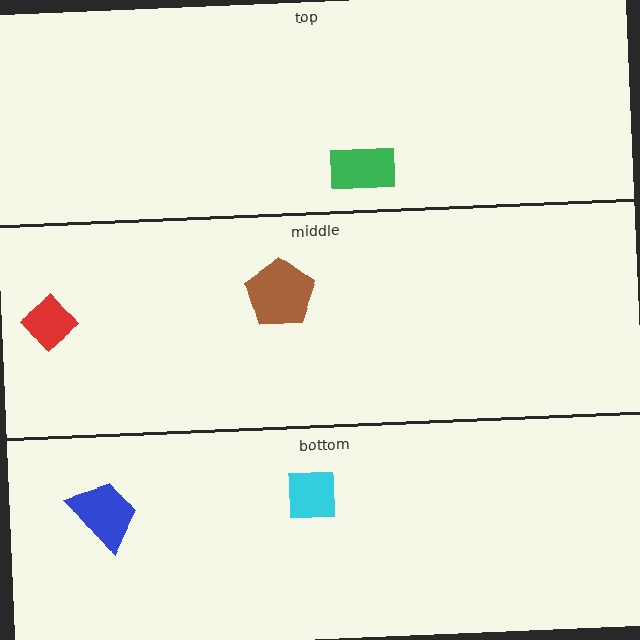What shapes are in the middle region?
The brown pentagon, the red diamond.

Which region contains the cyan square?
The bottom region.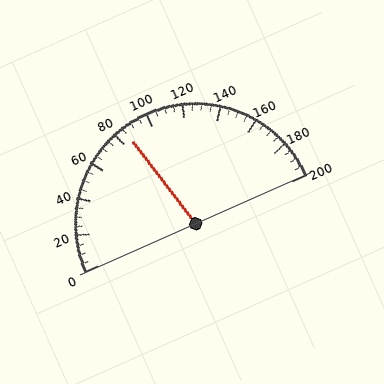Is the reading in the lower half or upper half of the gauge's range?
The reading is in the lower half of the range (0 to 200).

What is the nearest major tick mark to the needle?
The nearest major tick mark is 80.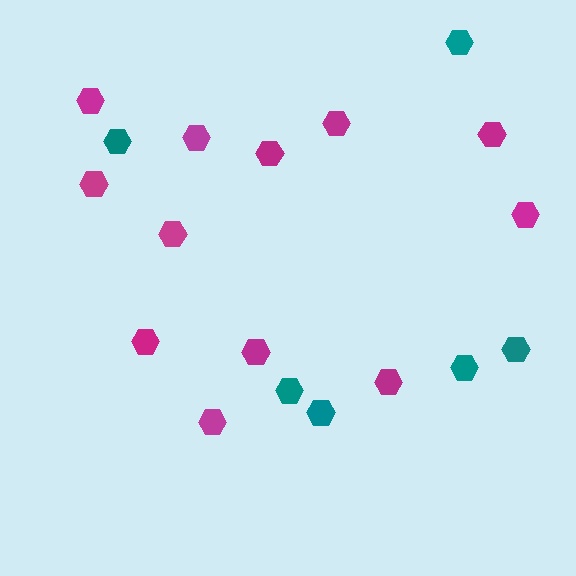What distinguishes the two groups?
There are 2 groups: one group of teal hexagons (6) and one group of magenta hexagons (12).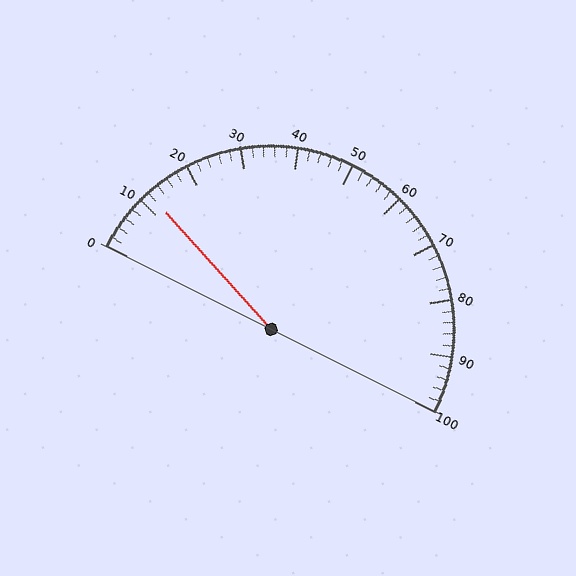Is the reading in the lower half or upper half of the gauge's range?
The reading is in the lower half of the range (0 to 100).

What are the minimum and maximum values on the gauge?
The gauge ranges from 0 to 100.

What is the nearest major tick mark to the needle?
The nearest major tick mark is 10.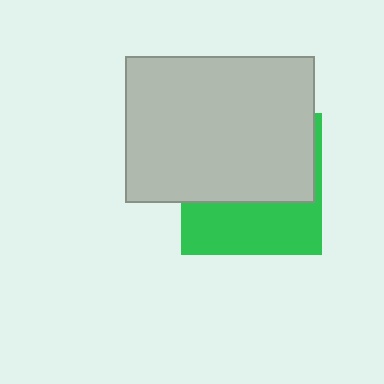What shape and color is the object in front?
The object in front is a light gray rectangle.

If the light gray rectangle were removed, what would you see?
You would see the complete green square.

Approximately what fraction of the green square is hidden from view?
Roughly 61% of the green square is hidden behind the light gray rectangle.